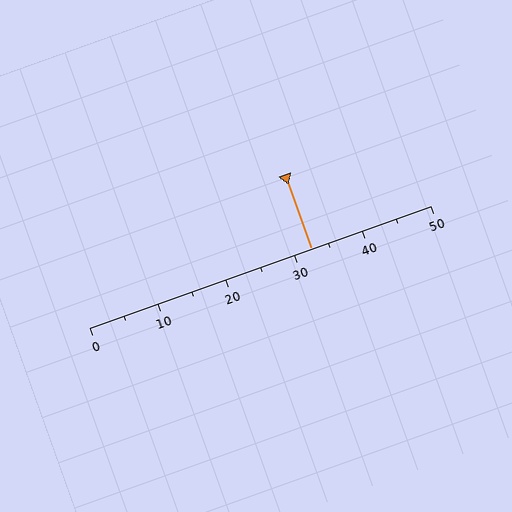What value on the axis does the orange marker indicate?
The marker indicates approximately 32.5.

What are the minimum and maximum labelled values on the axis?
The axis runs from 0 to 50.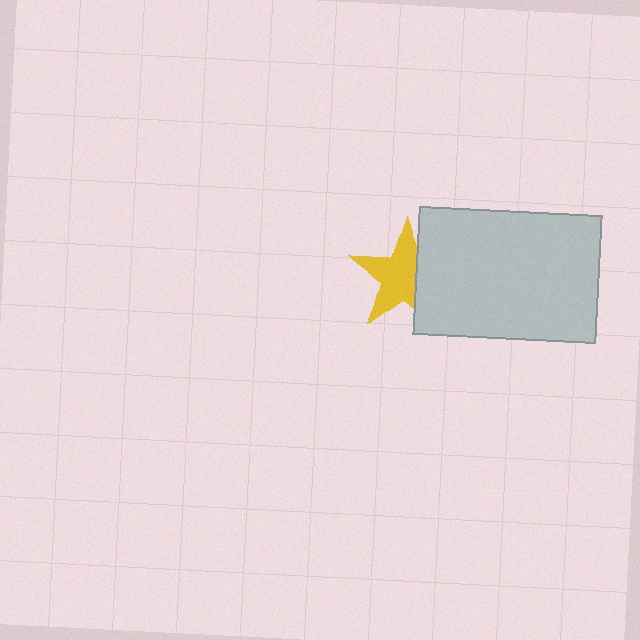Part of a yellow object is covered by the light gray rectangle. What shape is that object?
It is a star.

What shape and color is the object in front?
The object in front is a light gray rectangle.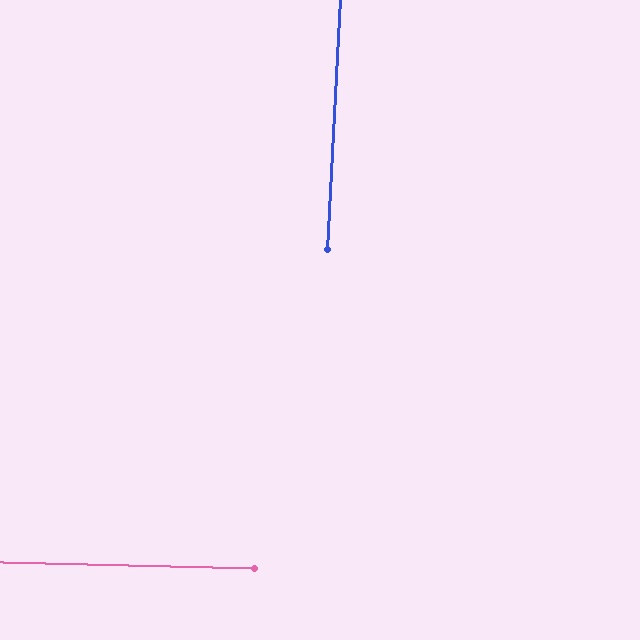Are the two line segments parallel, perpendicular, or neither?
Perpendicular — they meet at approximately 88°.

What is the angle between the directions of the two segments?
Approximately 88 degrees.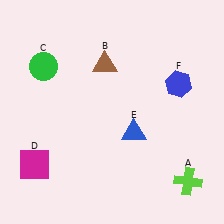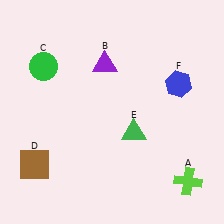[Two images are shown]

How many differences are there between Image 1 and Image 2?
There are 3 differences between the two images.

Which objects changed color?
B changed from brown to purple. D changed from magenta to brown. E changed from blue to green.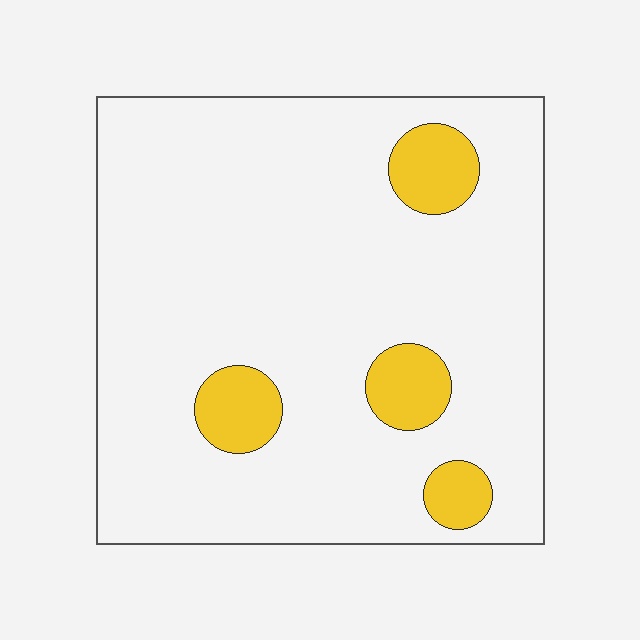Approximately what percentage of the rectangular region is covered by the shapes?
Approximately 10%.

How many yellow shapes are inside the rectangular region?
4.